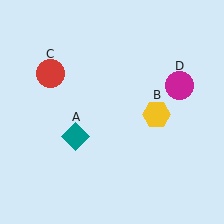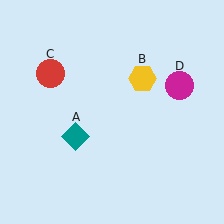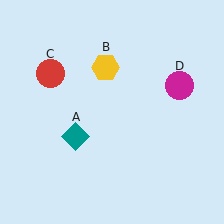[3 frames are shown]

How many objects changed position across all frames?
1 object changed position: yellow hexagon (object B).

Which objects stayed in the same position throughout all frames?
Teal diamond (object A) and red circle (object C) and magenta circle (object D) remained stationary.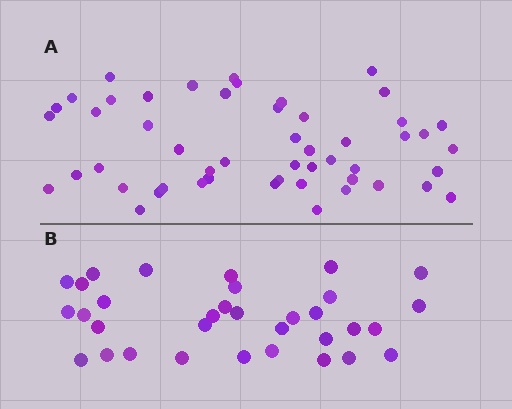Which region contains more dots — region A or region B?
Region A (the top region) has more dots.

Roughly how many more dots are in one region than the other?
Region A has approximately 20 more dots than region B.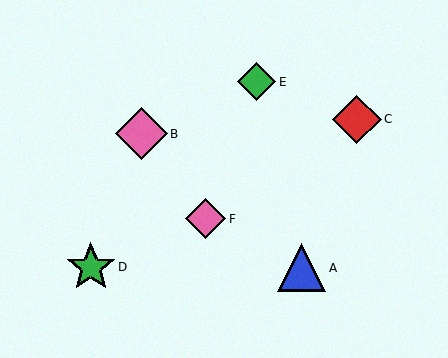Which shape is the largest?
The pink diamond (labeled B) is the largest.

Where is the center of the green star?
The center of the green star is at (91, 267).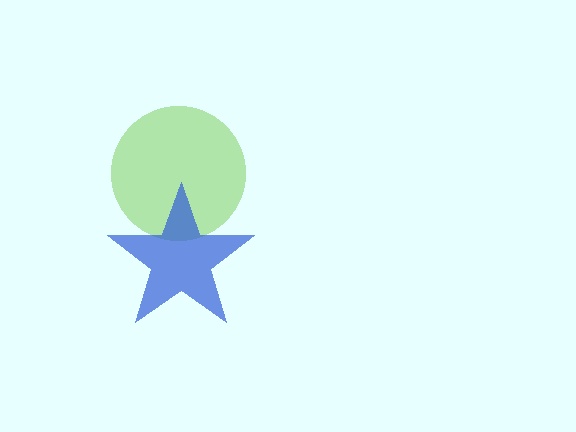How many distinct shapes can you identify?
There are 2 distinct shapes: a lime circle, a blue star.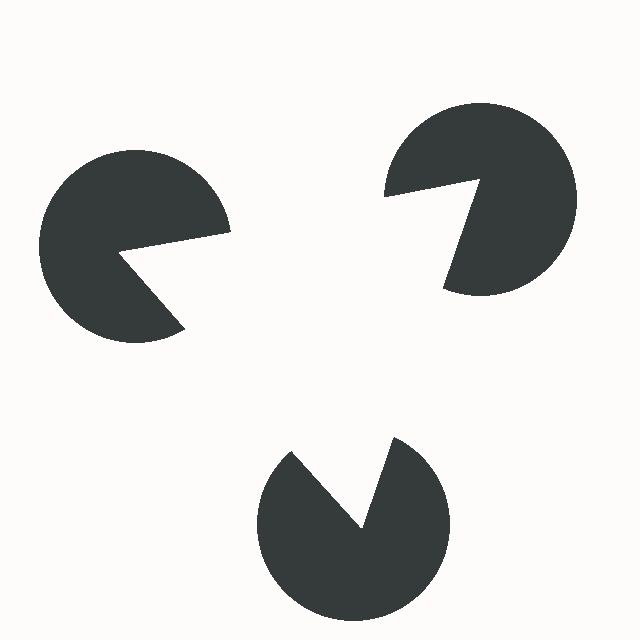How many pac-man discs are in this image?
There are 3 — one at each vertex of the illusory triangle.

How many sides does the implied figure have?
3 sides.